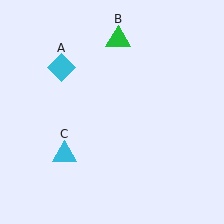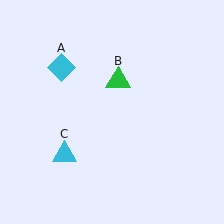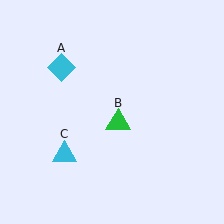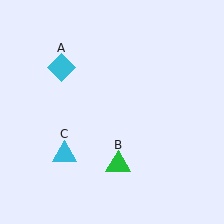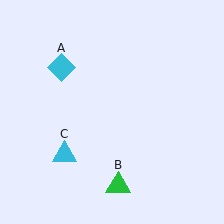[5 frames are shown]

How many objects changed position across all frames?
1 object changed position: green triangle (object B).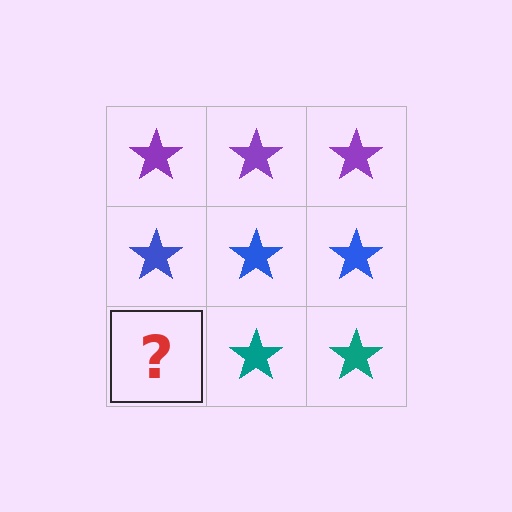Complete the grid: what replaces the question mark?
The question mark should be replaced with a teal star.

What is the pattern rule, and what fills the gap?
The rule is that each row has a consistent color. The gap should be filled with a teal star.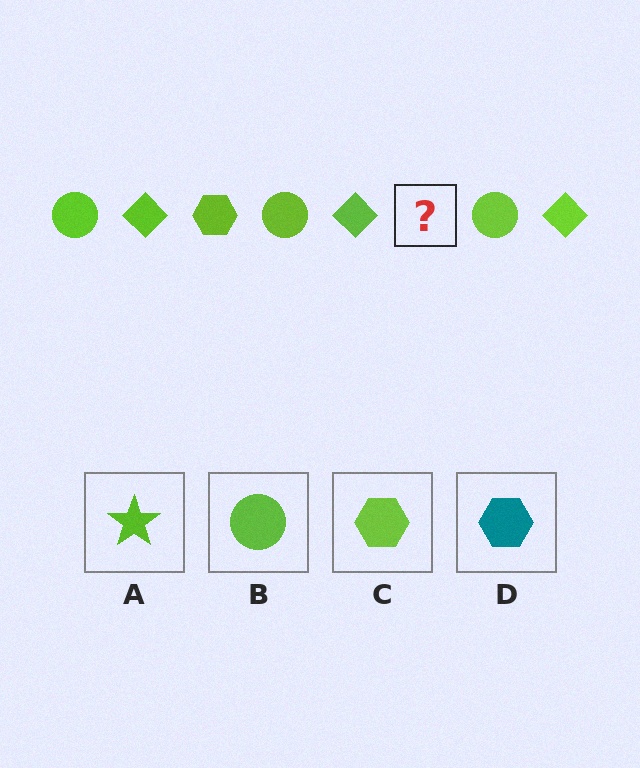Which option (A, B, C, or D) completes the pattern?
C.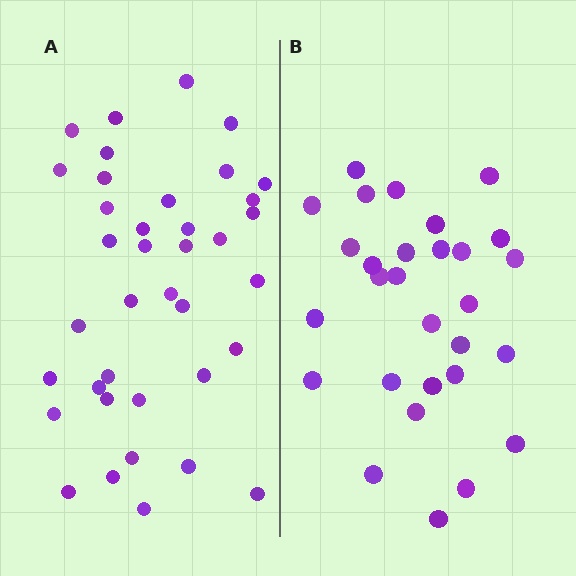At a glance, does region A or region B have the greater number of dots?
Region A (the left region) has more dots.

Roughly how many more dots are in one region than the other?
Region A has roughly 8 or so more dots than region B.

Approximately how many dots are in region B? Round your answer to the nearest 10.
About 30 dots. (The exact count is 29, which rounds to 30.)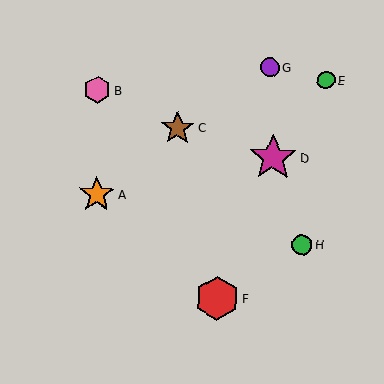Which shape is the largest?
The magenta star (labeled D) is the largest.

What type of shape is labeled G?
Shape G is a purple circle.